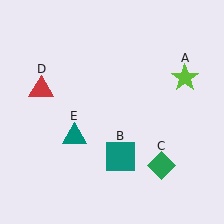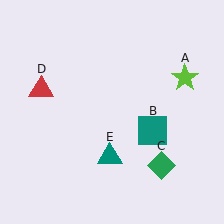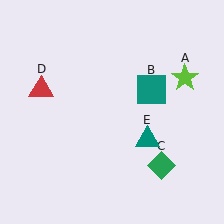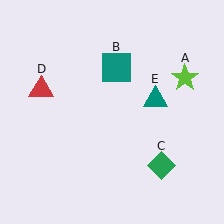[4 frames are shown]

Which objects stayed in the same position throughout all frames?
Lime star (object A) and green diamond (object C) and red triangle (object D) remained stationary.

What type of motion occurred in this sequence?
The teal square (object B), teal triangle (object E) rotated counterclockwise around the center of the scene.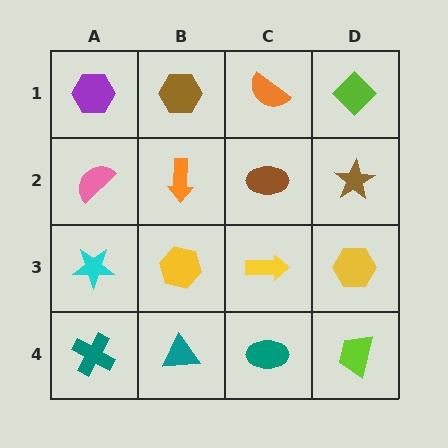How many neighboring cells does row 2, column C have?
4.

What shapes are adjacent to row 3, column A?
A pink semicircle (row 2, column A), a teal cross (row 4, column A), a yellow hexagon (row 3, column B).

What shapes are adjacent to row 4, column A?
A cyan star (row 3, column A), a teal triangle (row 4, column B).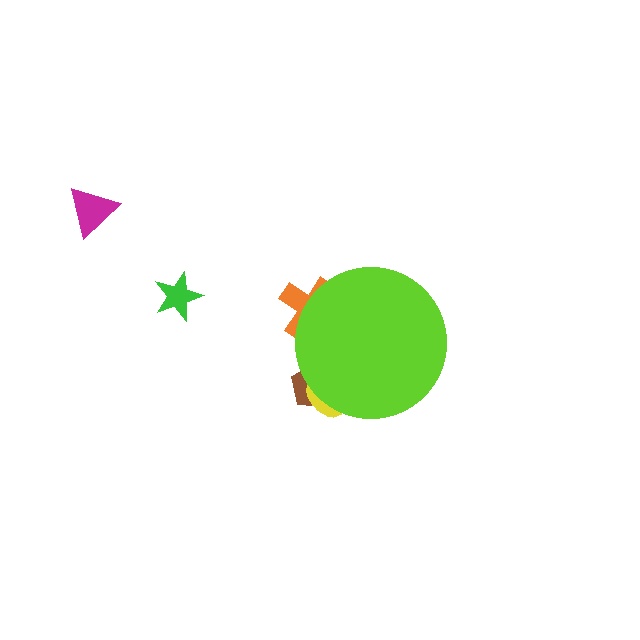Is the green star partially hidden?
No, the green star is fully visible.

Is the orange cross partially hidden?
Yes, the orange cross is partially hidden behind the lime circle.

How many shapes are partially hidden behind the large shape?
3 shapes are partially hidden.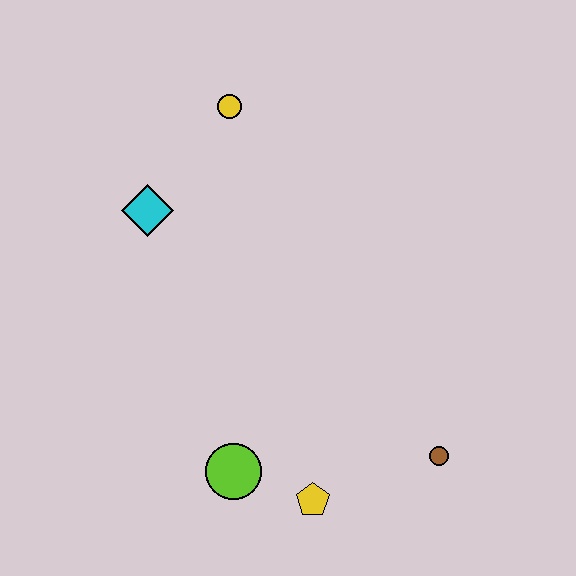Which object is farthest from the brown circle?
The yellow circle is farthest from the brown circle.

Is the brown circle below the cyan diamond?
Yes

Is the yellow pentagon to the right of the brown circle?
No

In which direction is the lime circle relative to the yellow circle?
The lime circle is below the yellow circle.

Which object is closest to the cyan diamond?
The yellow circle is closest to the cyan diamond.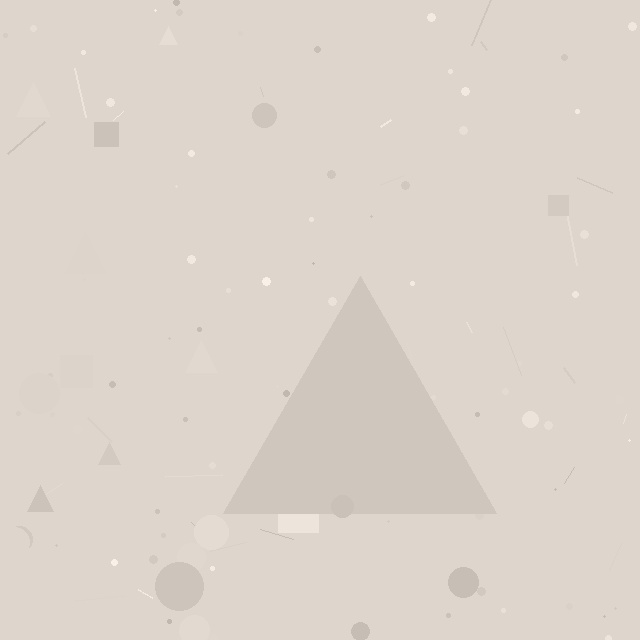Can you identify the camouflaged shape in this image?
The camouflaged shape is a triangle.